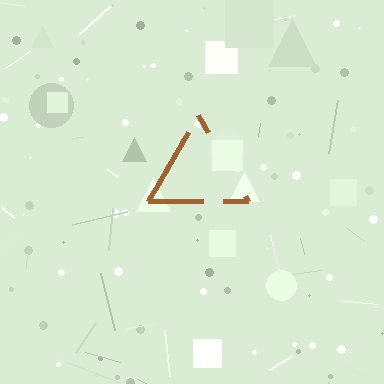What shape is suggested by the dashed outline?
The dashed outline suggests a triangle.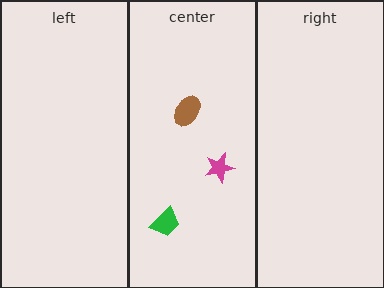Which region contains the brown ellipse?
The center region.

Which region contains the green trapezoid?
The center region.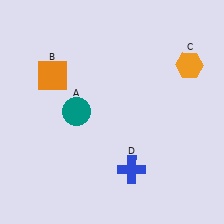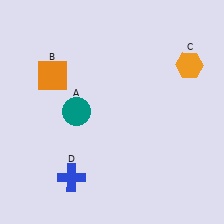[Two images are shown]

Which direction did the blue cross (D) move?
The blue cross (D) moved left.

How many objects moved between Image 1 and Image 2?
1 object moved between the two images.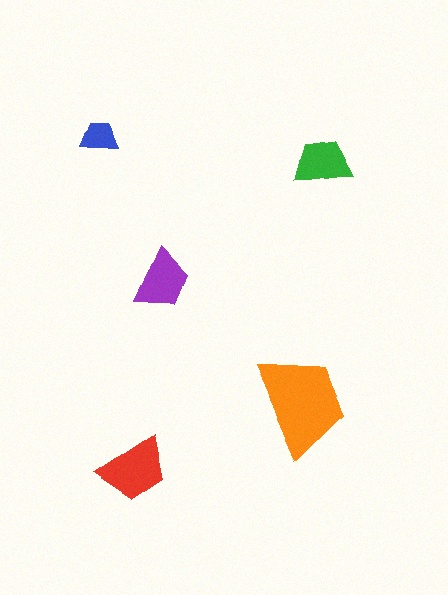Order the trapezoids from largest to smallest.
the orange one, the red one, the purple one, the green one, the blue one.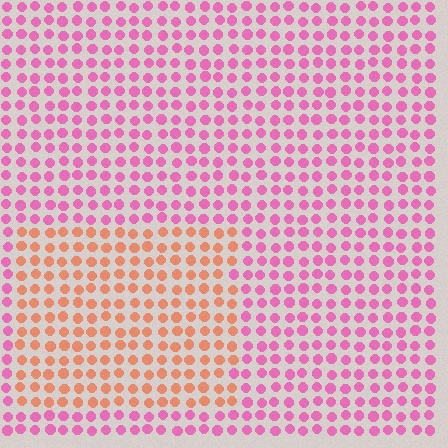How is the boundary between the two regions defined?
The boundary is defined purely by a slight shift in hue (about 51 degrees). Spacing, size, and orientation are identical on both sides.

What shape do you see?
I see a rectangle.